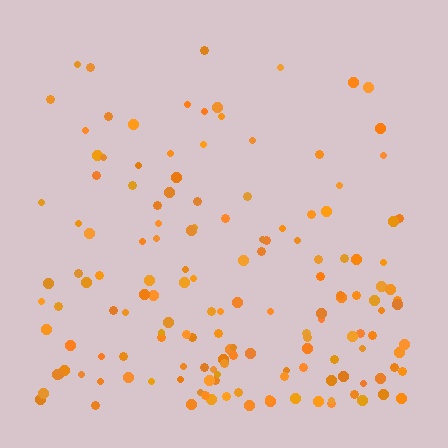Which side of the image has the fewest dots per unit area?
The top.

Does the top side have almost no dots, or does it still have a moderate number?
Still a moderate number, just noticeably fewer than the bottom.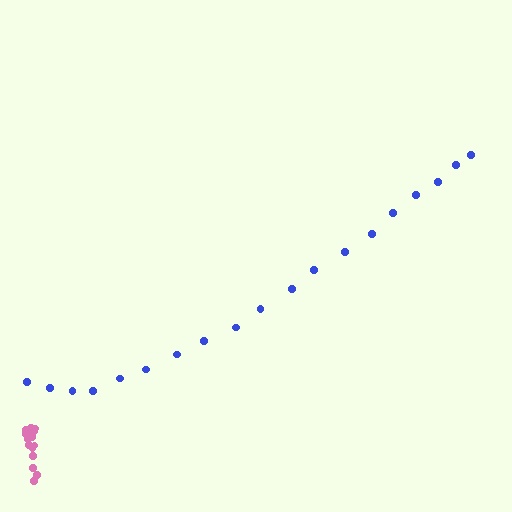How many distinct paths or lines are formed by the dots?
There are 2 distinct paths.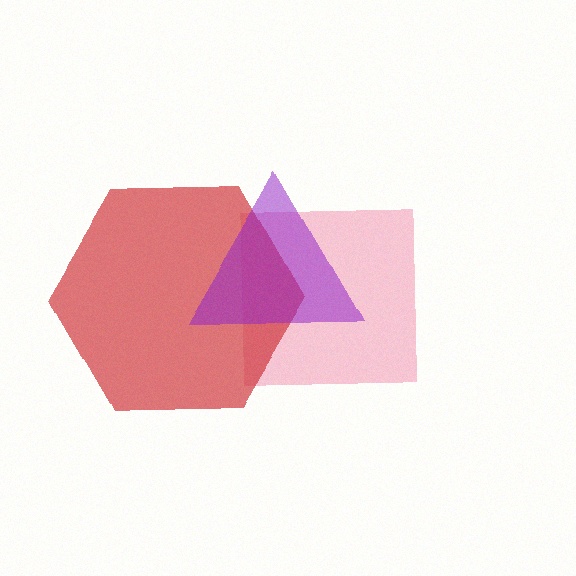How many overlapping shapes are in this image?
There are 3 overlapping shapes in the image.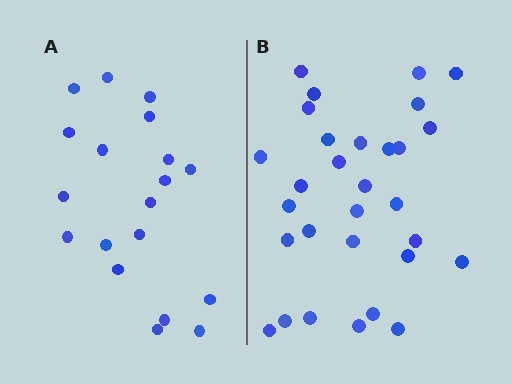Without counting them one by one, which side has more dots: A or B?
Region B (the right region) has more dots.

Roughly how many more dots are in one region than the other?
Region B has roughly 12 or so more dots than region A.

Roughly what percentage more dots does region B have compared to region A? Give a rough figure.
About 60% more.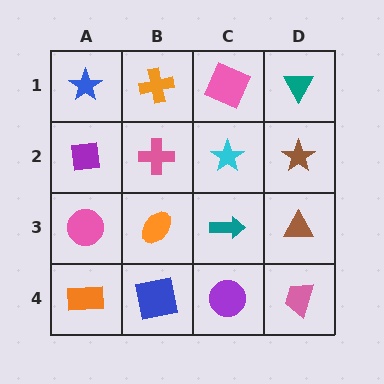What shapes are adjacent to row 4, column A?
A pink circle (row 3, column A), a blue square (row 4, column B).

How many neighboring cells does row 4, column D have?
2.